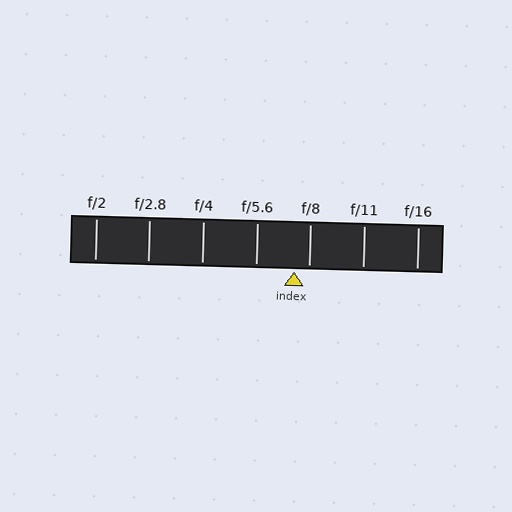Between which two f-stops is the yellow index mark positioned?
The index mark is between f/5.6 and f/8.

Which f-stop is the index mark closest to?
The index mark is closest to f/8.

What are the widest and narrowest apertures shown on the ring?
The widest aperture shown is f/2 and the narrowest is f/16.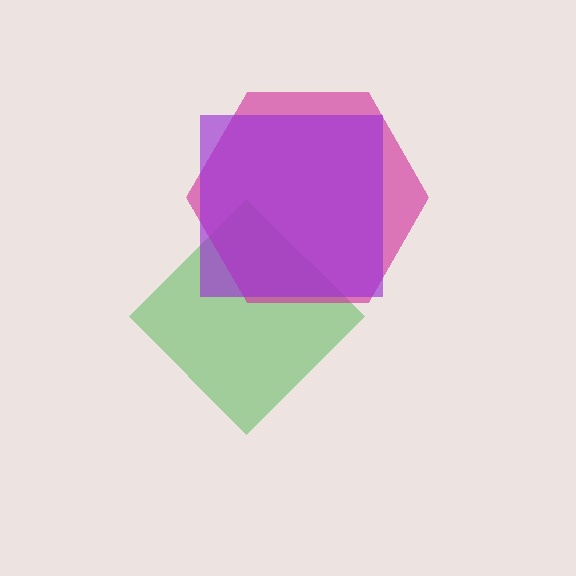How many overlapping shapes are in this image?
There are 3 overlapping shapes in the image.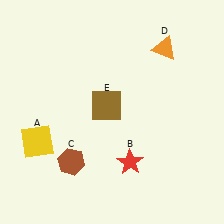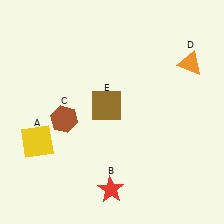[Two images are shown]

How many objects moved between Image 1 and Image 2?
3 objects moved between the two images.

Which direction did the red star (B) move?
The red star (B) moved down.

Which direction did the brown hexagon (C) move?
The brown hexagon (C) moved up.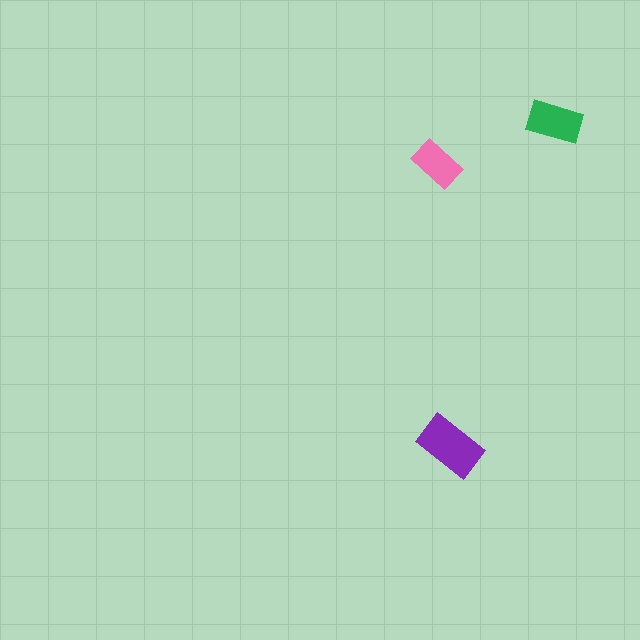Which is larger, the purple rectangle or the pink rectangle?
The purple one.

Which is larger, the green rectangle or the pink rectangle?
The green one.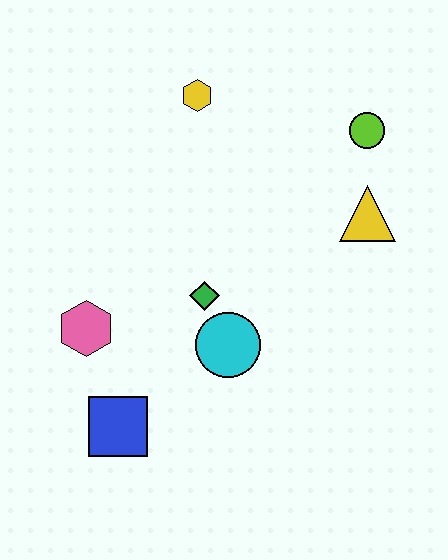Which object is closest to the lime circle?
The yellow triangle is closest to the lime circle.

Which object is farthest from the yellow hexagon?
The blue square is farthest from the yellow hexagon.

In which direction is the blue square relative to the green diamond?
The blue square is below the green diamond.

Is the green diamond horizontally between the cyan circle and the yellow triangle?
No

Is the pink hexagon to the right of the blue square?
No